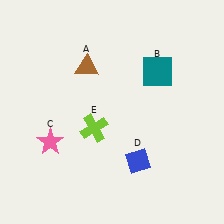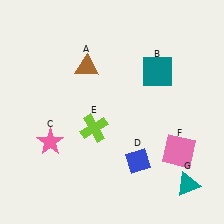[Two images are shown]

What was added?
A pink square (F), a teal triangle (G) were added in Image 2.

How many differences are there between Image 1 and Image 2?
There are 2 differences between the two images.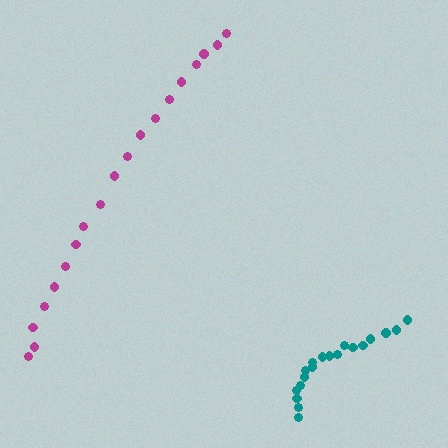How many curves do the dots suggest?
There are 2 distinct paths.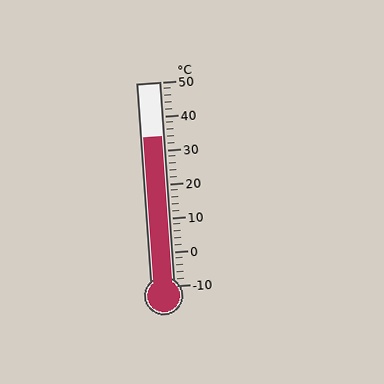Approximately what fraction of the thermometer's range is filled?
The thermometer is filled to approximately 75% of its range.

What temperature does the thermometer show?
The thermometer shows approximately 34°C.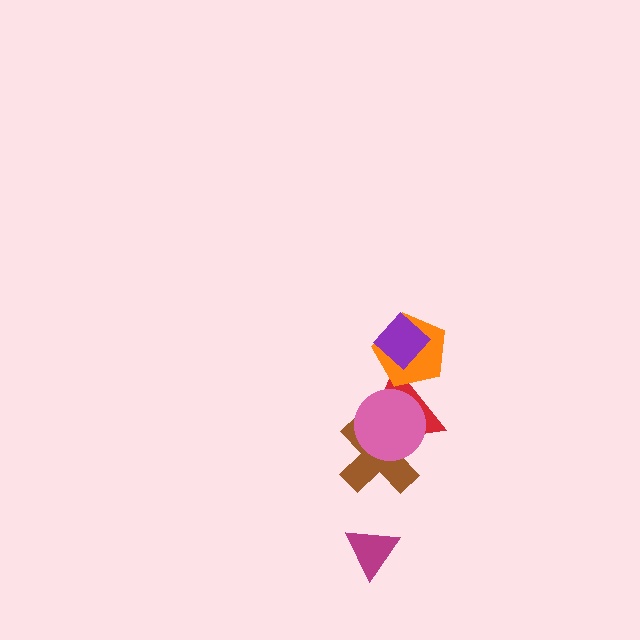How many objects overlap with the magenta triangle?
0 objects overlap with the magenta triangle.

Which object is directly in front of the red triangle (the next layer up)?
The orange pentagon is directly in front of the red triangle.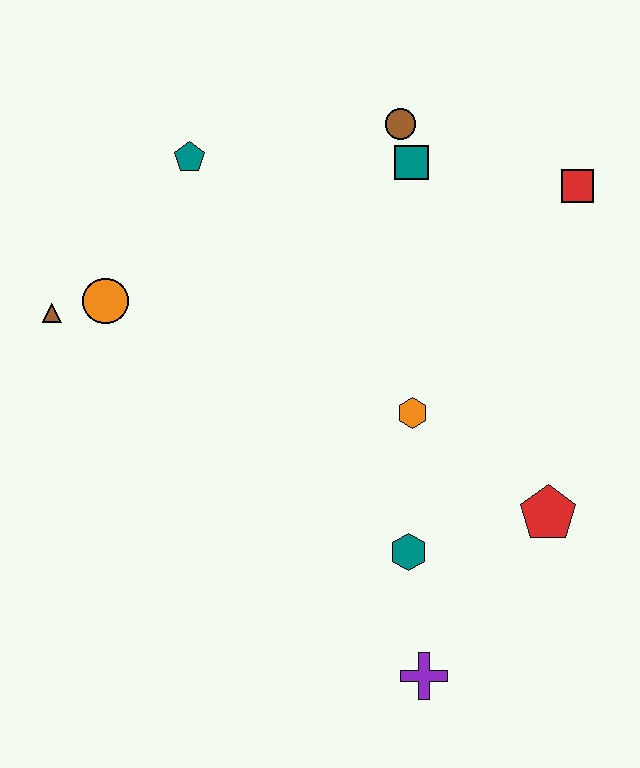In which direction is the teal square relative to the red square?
The teal square is to the left of the red square.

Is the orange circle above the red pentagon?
Yes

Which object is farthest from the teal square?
The purple cross is farthest from the teal square.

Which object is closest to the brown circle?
The teal square is closest to the brown circle.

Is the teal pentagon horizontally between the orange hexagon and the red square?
No